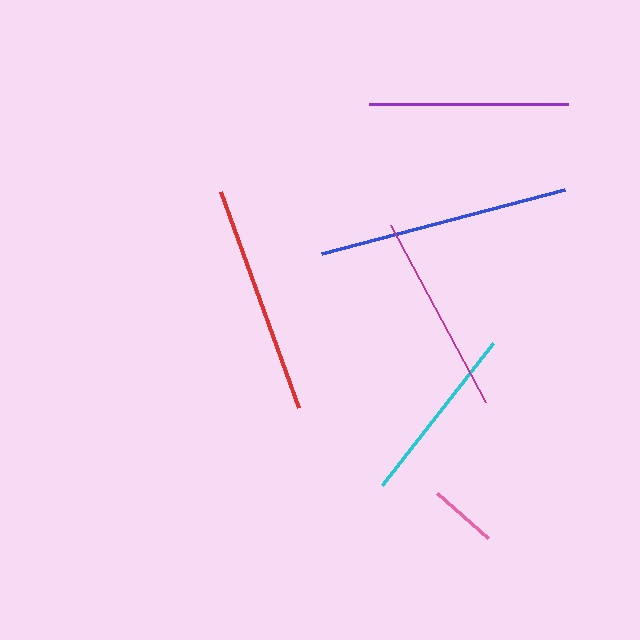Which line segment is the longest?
The blue line is the longest at approximately 252 pixels.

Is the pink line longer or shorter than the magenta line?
The magenta line is longer than the pink line.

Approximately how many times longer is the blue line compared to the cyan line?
The blue line is approximately 1.4 times the length of the cyan line.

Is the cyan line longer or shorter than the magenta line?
The magenta line is longer than the cyan line.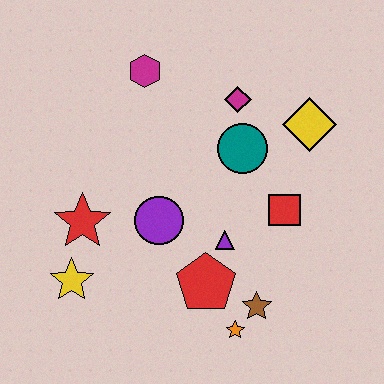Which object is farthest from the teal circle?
The yellow star is farthest from the teal circle.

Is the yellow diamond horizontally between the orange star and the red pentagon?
No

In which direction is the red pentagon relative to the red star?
The red pentagon is to the right of the red star.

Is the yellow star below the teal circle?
Yes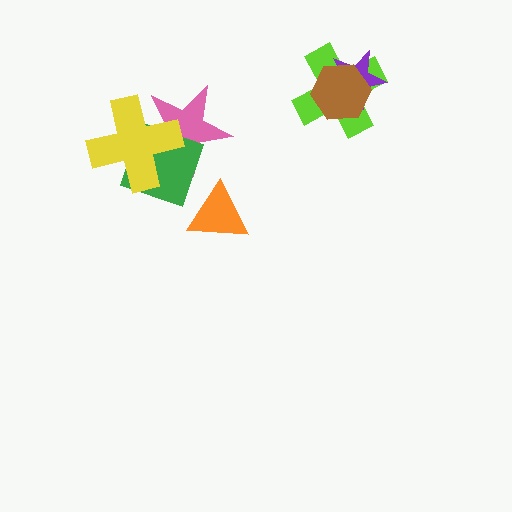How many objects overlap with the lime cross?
2 objects overlap with the lime cross.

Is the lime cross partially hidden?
Yes, it is partially covered by another shape.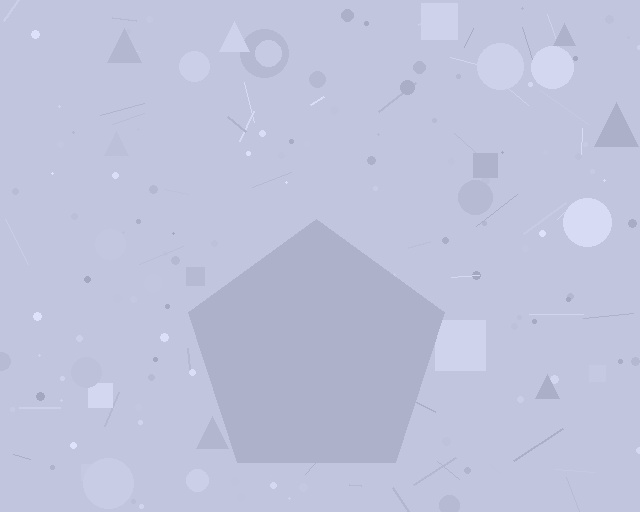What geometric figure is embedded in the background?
A pentagon is embedded in the background.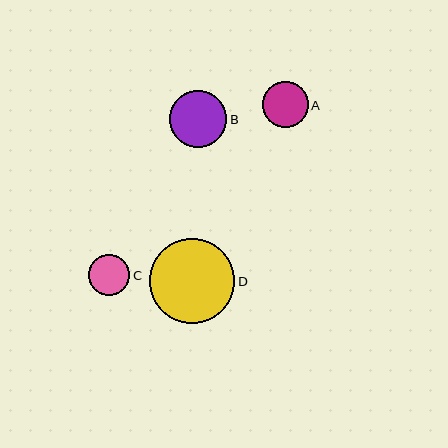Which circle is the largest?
Circle D is the largest with a size of approximately 85 pixels.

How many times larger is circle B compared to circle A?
Circle B is approximately 1.2 times the size of circle A.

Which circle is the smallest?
Circle C is the smallest with a size of approximately 42 pixels.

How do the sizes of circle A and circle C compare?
Circle A and circle C are approximately the same size.